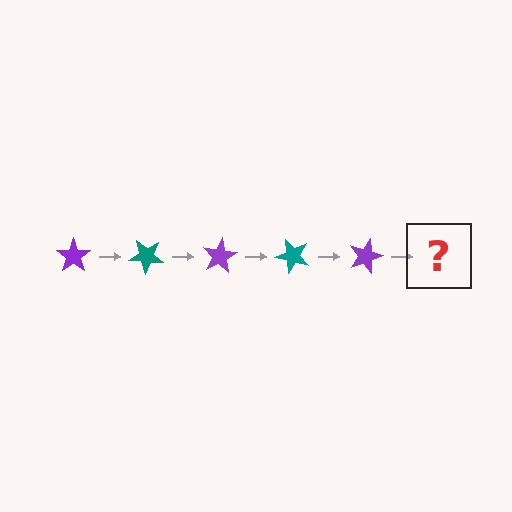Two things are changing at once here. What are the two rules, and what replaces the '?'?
The two rules are that it rotates 40 degrees each step and the color cycles through purple and teal. The '?' should be a teal star, rotated 200 degrees from the start.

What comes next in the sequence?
The next element should be a teal star, rotated 200 degrees from the start.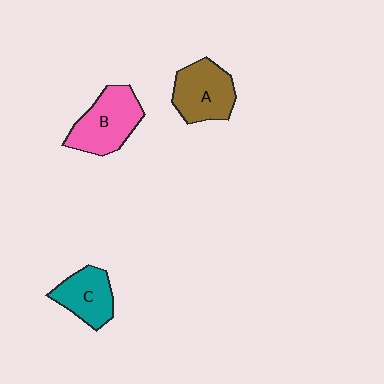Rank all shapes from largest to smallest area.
From largest to smallest: B (pink), A (brown), C (teal).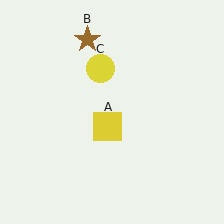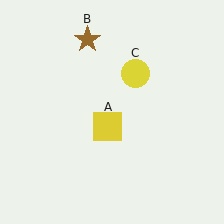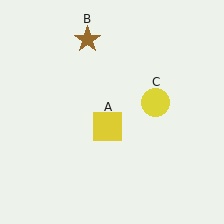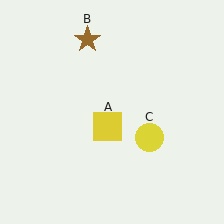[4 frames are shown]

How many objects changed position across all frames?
1 object changed position: yellow circle (object C).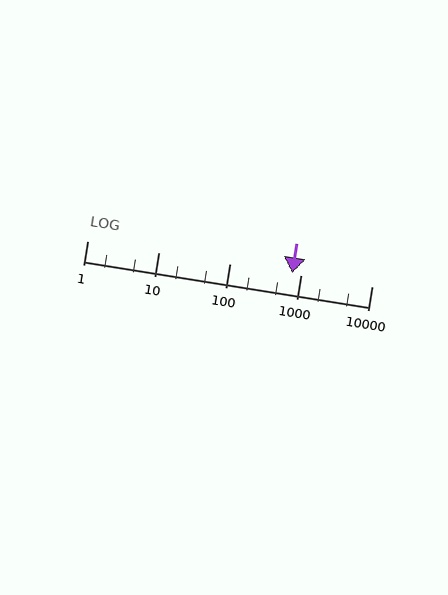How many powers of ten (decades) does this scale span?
The scale spans 4 decades, from 1 to 10000.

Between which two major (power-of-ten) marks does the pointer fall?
The pointer is between 100 and 1000.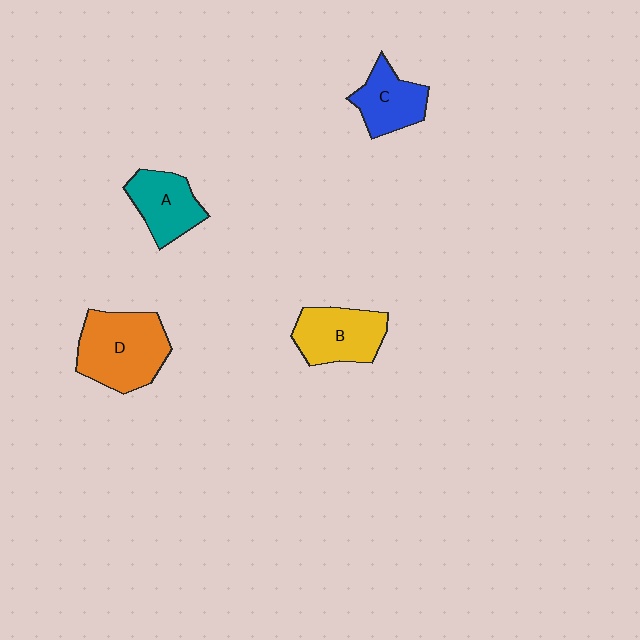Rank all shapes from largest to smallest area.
From largest to smallest: D (orange), B (yellow), A (teal), C (blue).